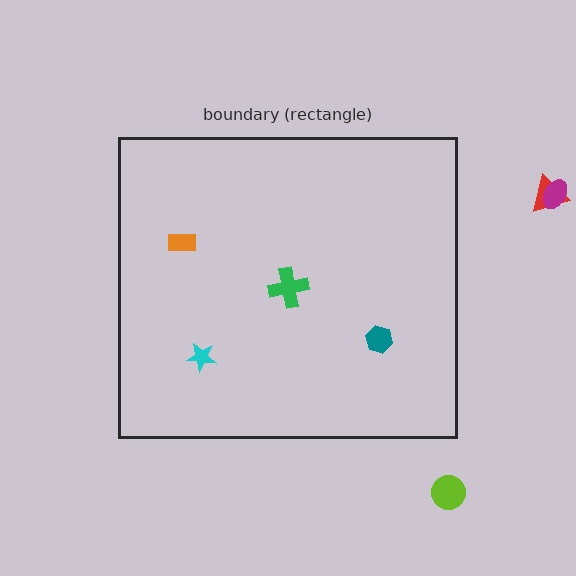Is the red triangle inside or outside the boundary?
Outside.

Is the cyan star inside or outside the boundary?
Inside.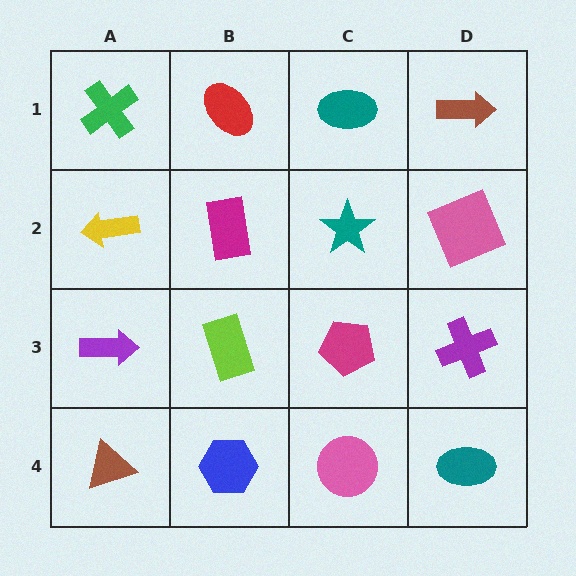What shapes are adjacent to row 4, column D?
A purple cross (row 3, column D), a pink circle (row 4, column C).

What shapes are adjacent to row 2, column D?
A brown arrow (row 1, column D), a purple cross (row 3, column D), a teal star (row 2, column C).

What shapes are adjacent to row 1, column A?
A yellow arrow (row 2, column A), a red ellipse (row 1, column B).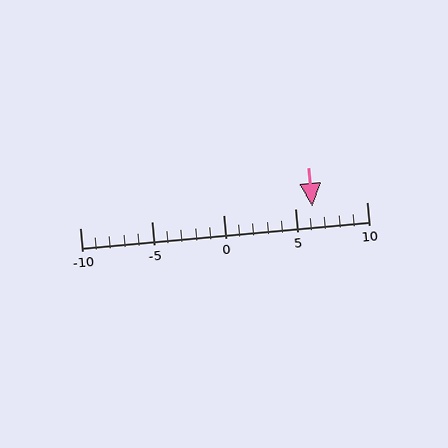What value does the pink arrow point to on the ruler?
The pink arrow points to approximately 6.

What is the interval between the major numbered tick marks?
The major tick marks are spaced 5 units apart.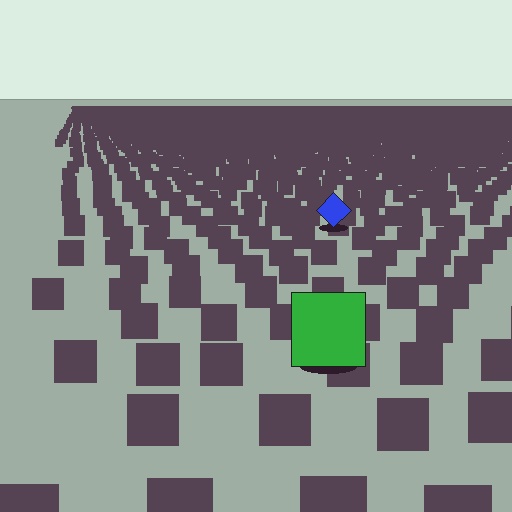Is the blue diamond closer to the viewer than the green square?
No. The green square is closer — you can tell from the texture gradient: the ground texture is coarser near it.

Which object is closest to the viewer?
The green square is closest. The texture marks near it are larger and more spread out.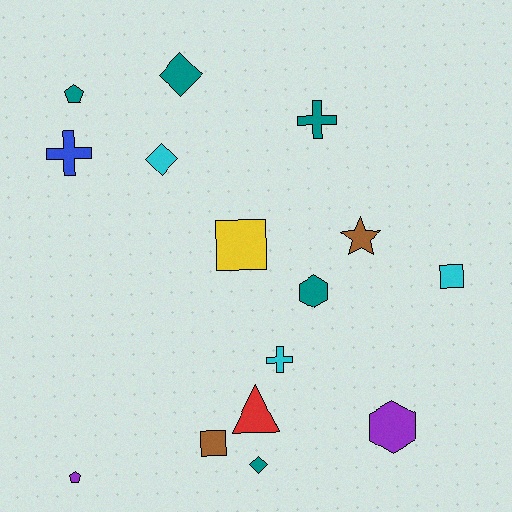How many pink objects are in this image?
There are no pink objects.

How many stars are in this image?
There is 1 star.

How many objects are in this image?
There are 15 objects.